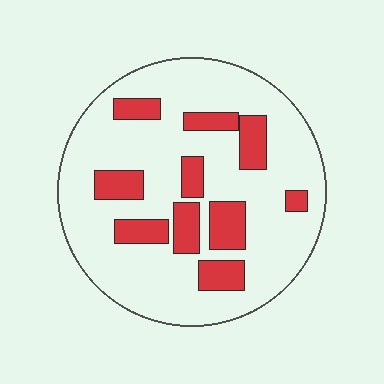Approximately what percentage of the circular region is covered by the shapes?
Approximately 20%.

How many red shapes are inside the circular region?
10.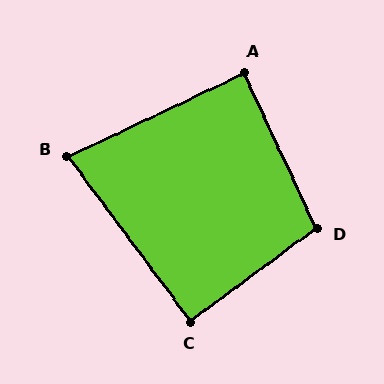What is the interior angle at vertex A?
Approximately 90 degrees (approximately right).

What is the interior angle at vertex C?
Approximately 90 degrees (approximately right).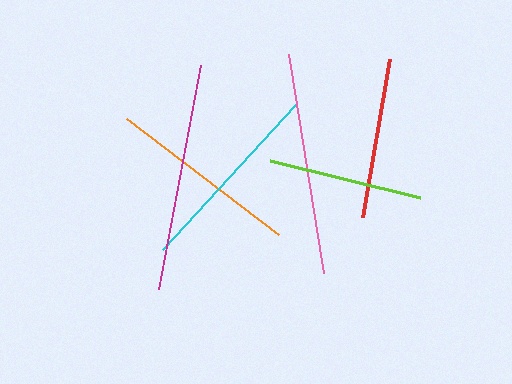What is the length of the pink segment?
The pink segment is approximately 222 pixels long.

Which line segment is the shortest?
The lime line is the shortest at approximately 154 pixels.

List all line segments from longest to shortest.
From longest to shortest: magenta, pink, cyan, orange, red, lime.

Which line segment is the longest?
The magenta line is the longest at approximately 228 pixels.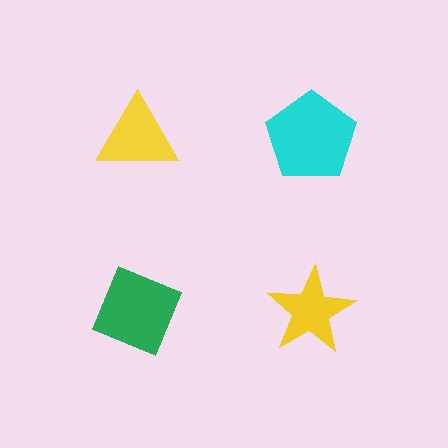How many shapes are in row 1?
2 shapes.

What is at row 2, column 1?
A green diamond.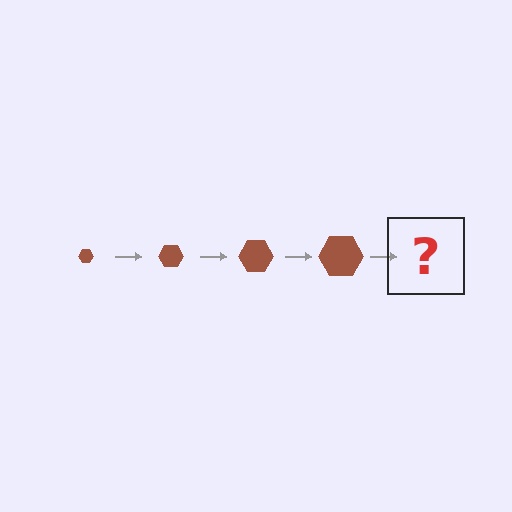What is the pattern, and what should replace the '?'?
The pattern is that the hexagon gets progressively larger each step. The '?' should be a brown hexagon, larger than the previous one.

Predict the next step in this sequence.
The next step is a brown hexagon, larger than the previous one.